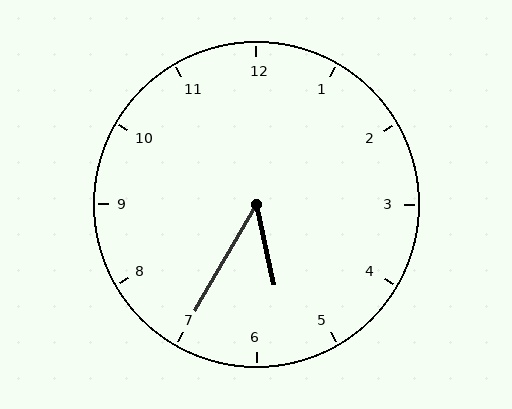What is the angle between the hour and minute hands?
Approximately 42 degrees.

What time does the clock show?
5:35.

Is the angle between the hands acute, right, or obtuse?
It is acute.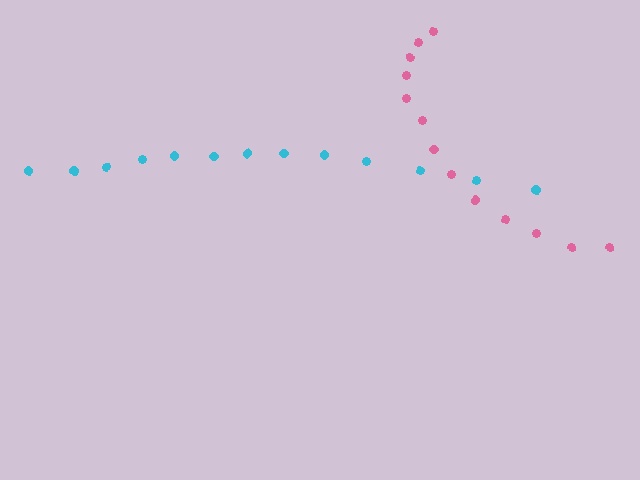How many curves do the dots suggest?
There are 2 distinct paths.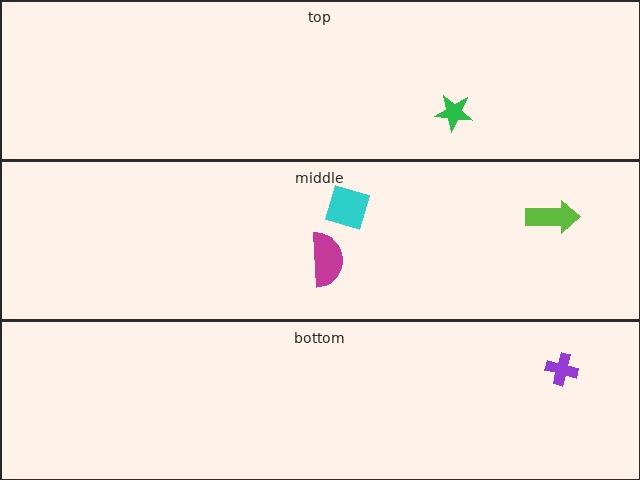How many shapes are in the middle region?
3.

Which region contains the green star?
The top region.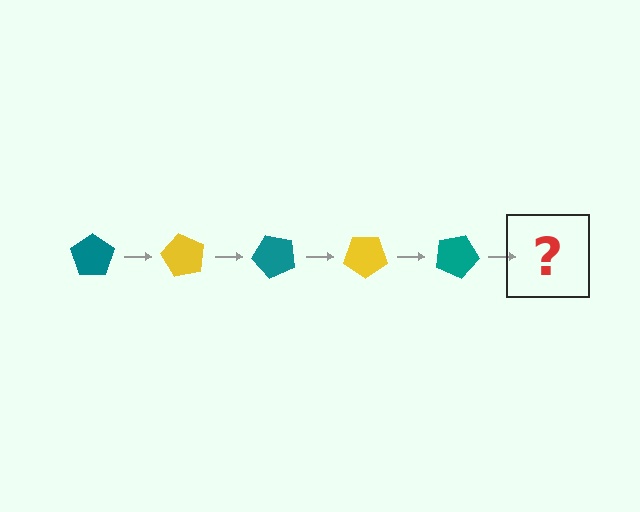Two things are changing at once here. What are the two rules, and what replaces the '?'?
The two rules are that it rotates 60 degrees each step and the color cycles through teal and yellow. The '?' should be a yellow pentagon, rotated 300 degrees from the start.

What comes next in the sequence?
The next element should be a yellow pentagon, rotated 300 degrees from the start.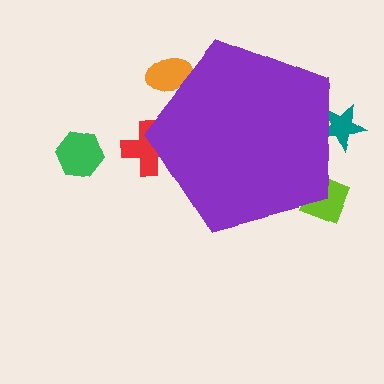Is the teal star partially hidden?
Yes, the teal star is partially hidden behind the purple pentagon.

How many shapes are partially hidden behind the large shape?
4 shapes are partially hidden.